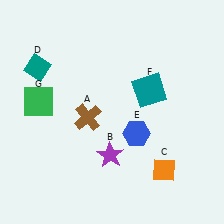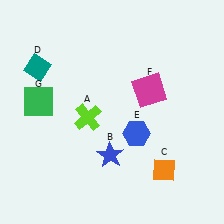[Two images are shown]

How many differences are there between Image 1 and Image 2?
There are 3 differences between the two images.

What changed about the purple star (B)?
In Image 1, B is purple. In Image 2, it changed to blue.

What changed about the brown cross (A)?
In Image 1, A is brown. In Image 2, it changed to lime.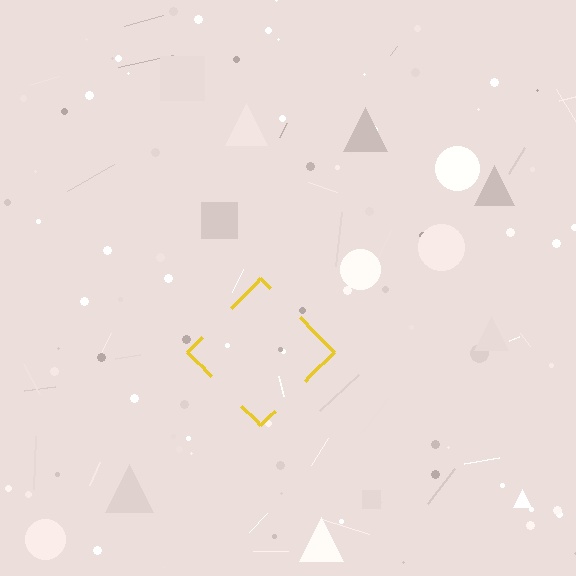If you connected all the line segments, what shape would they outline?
They would outline a diamond.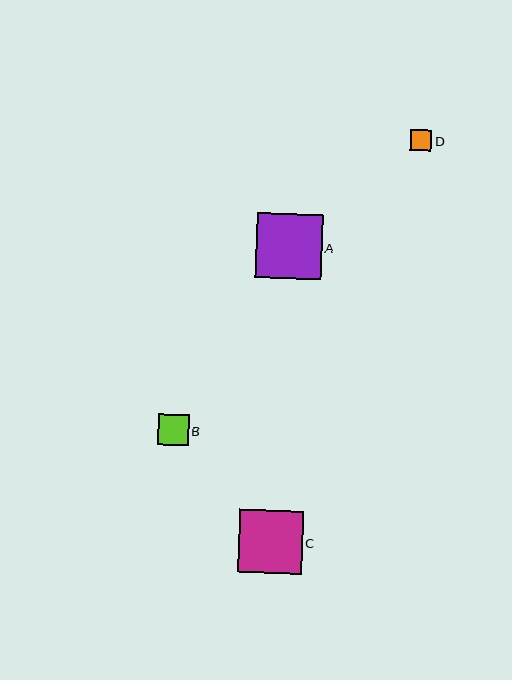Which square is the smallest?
Square D is the smallest with a size of approximately 21 pixels.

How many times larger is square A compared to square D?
Square A is approximately 3.0 times the size of square D.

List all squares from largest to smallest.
From largest to smallest: A, C, B, D.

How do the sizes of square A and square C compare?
Square A and square C are approximately the same size.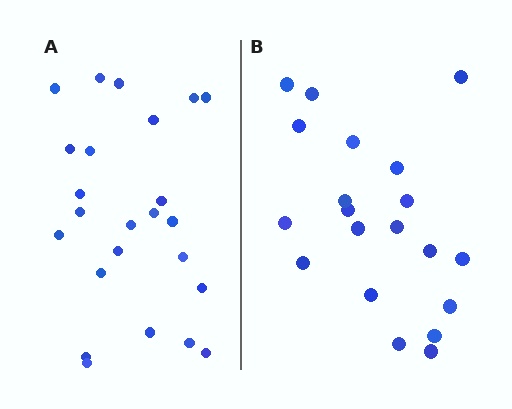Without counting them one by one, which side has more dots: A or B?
Region A (the left region) has more dots.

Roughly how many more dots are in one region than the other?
Region A has about 4 more dots than region B.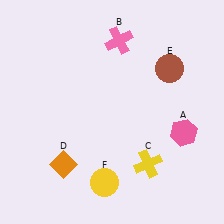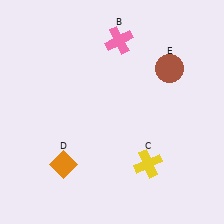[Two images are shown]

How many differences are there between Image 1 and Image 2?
There are 2 differences between the two images.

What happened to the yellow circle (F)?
The yellow circle (F) was removed in Image 2. It was in the bottom-left area of Image 1.